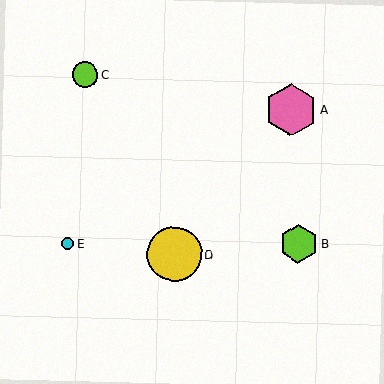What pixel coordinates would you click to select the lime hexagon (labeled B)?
Click at (299, 244) to select the lime hexagon B.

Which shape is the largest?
The yellow circle (labeled D) is the largest.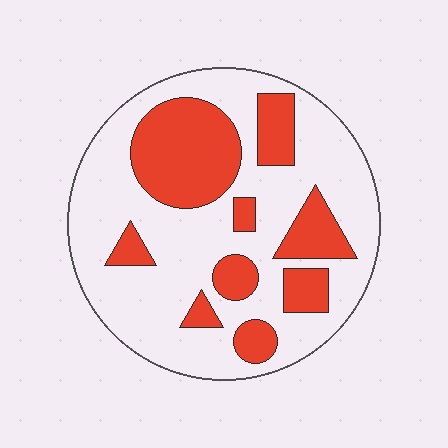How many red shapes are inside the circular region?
9.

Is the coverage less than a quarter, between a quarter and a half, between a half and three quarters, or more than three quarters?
Between a quarter and a half.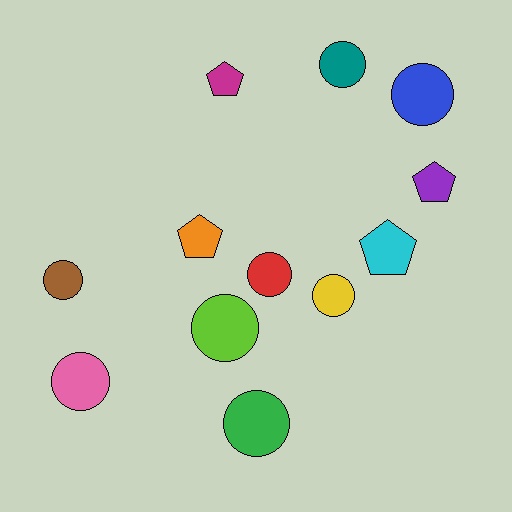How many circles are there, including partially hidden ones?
There are 8 circles.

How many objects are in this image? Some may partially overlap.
There are 12 objects.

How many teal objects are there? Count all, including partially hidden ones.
There is 1 teal object.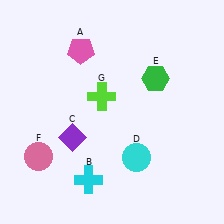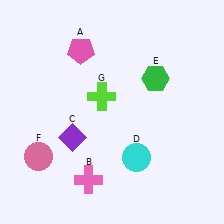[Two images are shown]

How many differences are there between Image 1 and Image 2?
There is 1 difference between the two images.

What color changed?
The cross (B) changed from cyan in Image 1 to pink in Image 2.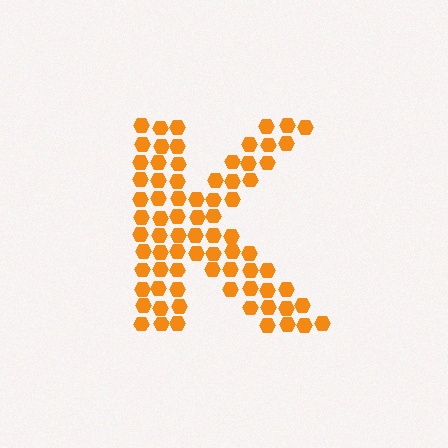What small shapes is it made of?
It is made of small hexagons.